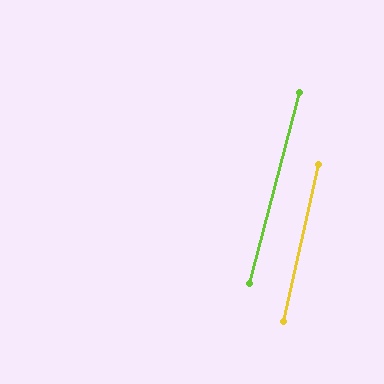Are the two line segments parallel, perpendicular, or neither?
Parallel — their directions differ by only 2.0°.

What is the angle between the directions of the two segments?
Approximately 2 degrees.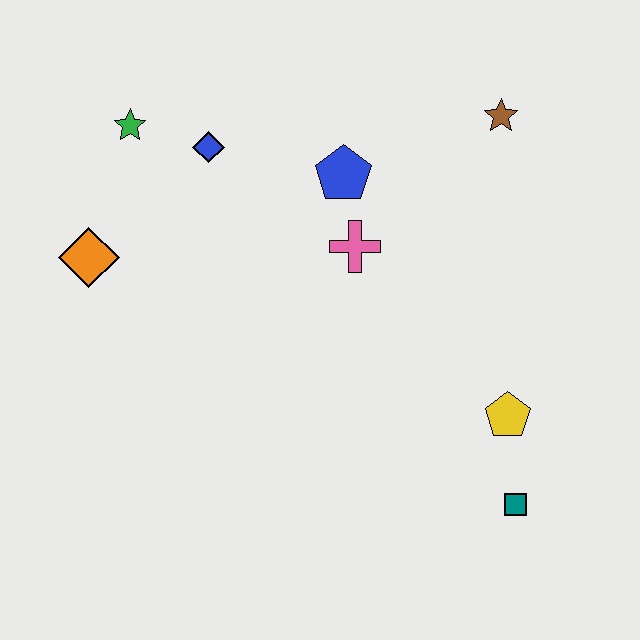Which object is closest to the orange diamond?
The green star is closest to the orange diamond.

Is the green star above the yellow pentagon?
Yes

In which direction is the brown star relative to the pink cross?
The brown star is to the right of the pink cross.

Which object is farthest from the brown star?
The orange diamond is farthest from the brown star.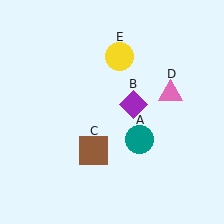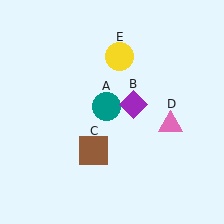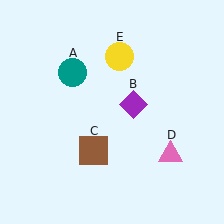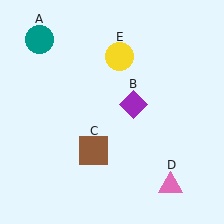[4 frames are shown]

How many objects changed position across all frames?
2 objects changed position: teal circle (object A), pink triangle (object D).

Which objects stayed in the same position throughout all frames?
Purple diamond (object B) and brown square (object C) and yellow circle (object E) remained stationary.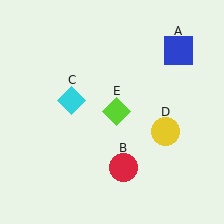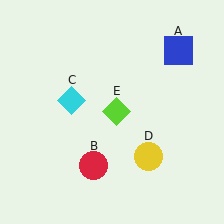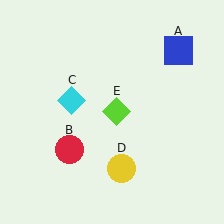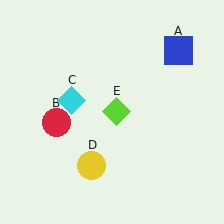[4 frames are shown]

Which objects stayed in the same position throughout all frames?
Blue square (object A) and cyan diamond (object C) and lime diamond (object E) remained stationary.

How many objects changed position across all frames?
2 objects changed position: red circle (object B), yellow circle (object D).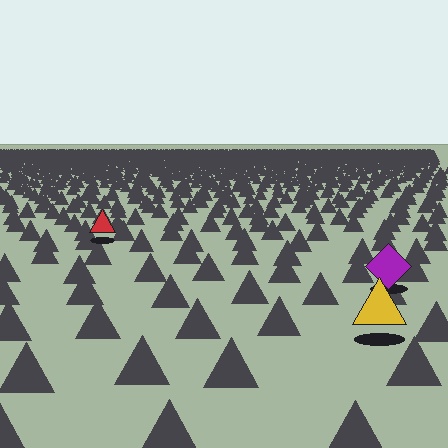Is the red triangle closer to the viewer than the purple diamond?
No. The purple diamond is closer — you can tell from the texture gradient: the ground texture is coarser near it.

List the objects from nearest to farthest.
From nearest to farthest: the yellow triangle, the purple diamond, the red triangle.